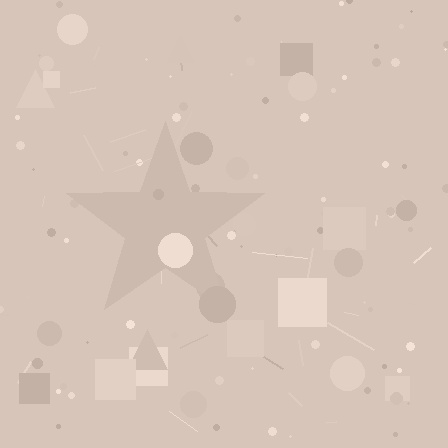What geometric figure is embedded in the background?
A star is embedded in the background.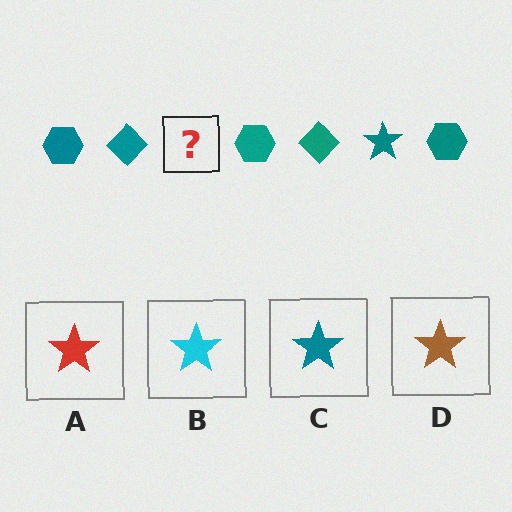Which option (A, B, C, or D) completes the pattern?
C.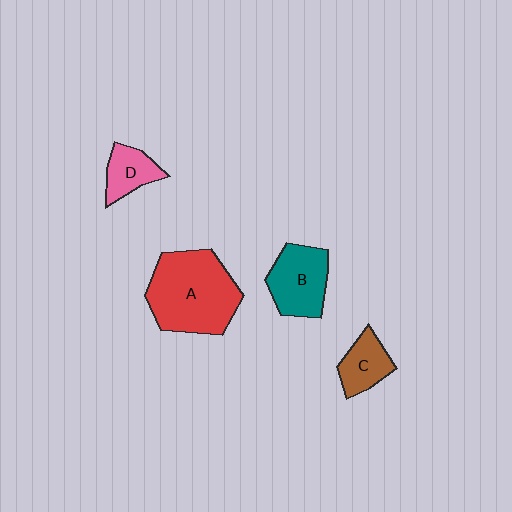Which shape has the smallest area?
Shape D (pink).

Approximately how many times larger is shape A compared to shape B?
Approximately 1.7 times.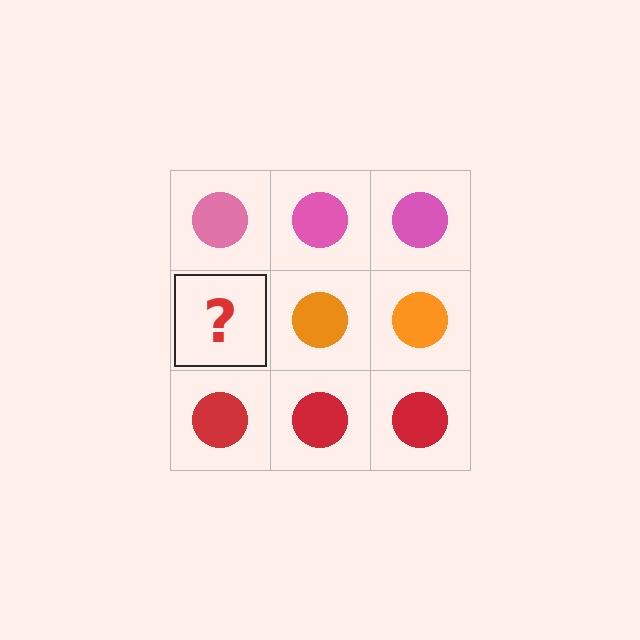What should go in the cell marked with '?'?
The missing cell should contain an orange circle.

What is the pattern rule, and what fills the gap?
The rule is that each row has a consistent color. The gap should be filled with an orange circle.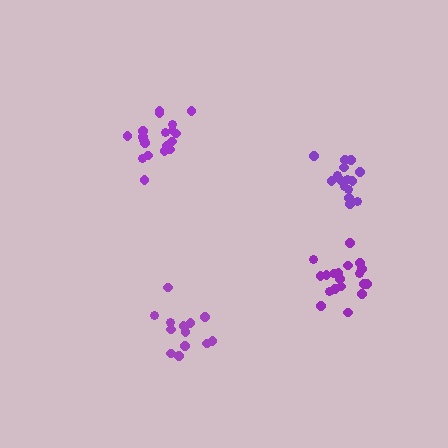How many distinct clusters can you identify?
There are 4 distinct clusters.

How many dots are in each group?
Group 1: 19 dots, Group 2: 19 dots, Group 3: 15 dots, Group 4: 14 dots (67 total).